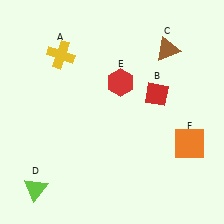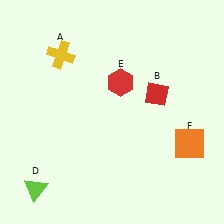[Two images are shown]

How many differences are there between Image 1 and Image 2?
There is 1 difference between the two images.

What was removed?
The brown triangle (C) was removed in Image 2.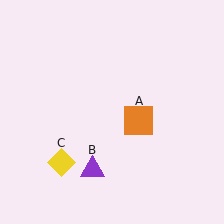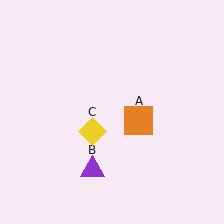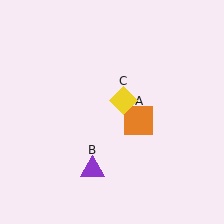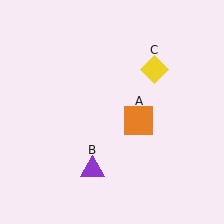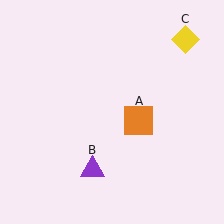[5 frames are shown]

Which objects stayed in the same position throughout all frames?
Orange square (object A) and purple triangle (object B) remained stationary.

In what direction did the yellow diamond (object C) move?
The yellow diamond (object C) moved up and to the right.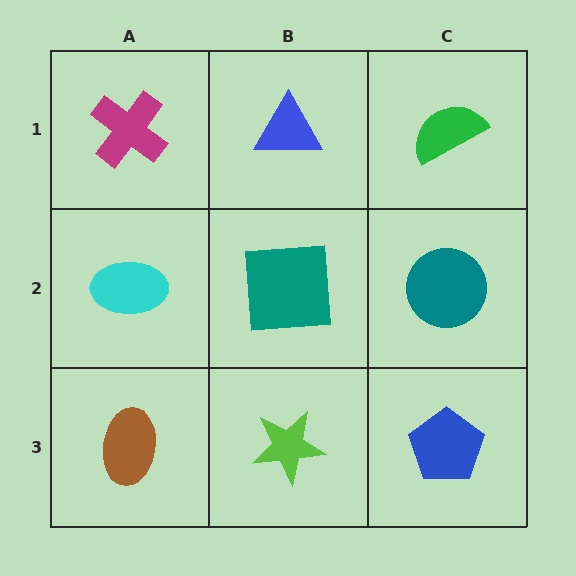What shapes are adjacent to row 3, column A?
A cyan ellipse (row 2, column A), a lime star (row 3, column B).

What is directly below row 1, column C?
A teal circle.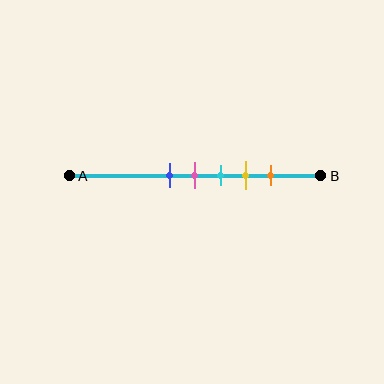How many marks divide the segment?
There are 5 marks dividing the segment.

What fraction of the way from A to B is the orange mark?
The orange mark is approximately 80% (0.8) of the way from A to B.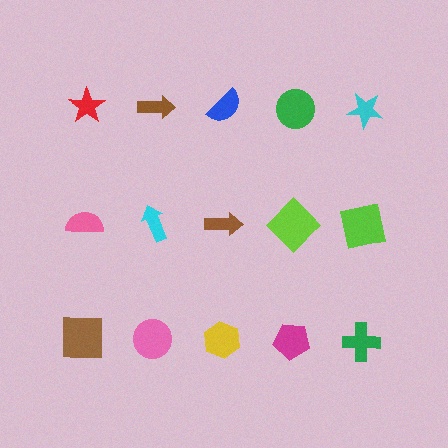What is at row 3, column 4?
A magenta pentagon.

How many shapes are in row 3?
5 shapes.